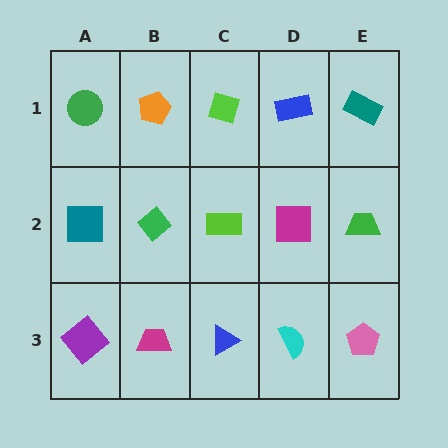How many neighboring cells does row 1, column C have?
3.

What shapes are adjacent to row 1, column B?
A green diamond (row 2, column B), a green circle (row 1, column A), a lime diamond (row 1, column C).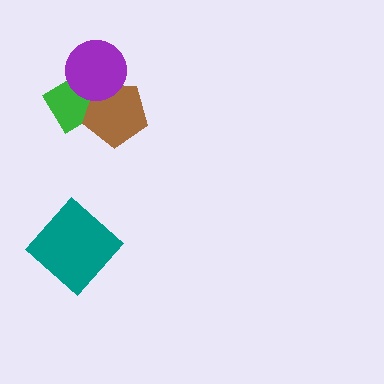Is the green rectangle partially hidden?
Yes, it is partially covered by another shape.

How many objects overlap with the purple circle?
2 objects overlap with the purple circle.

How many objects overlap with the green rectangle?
2 objects overlap with the green rectangle.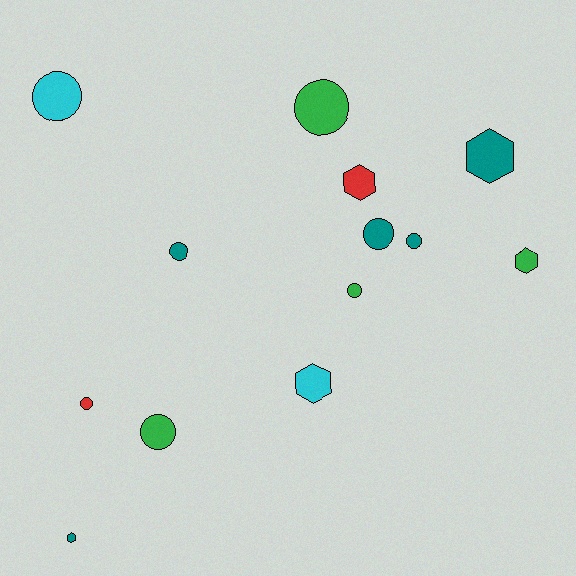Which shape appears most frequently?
Circle, with 8 objects.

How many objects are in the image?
There are 13 objects.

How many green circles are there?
There are 3 green circles.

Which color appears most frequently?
Teal, with 5 objects.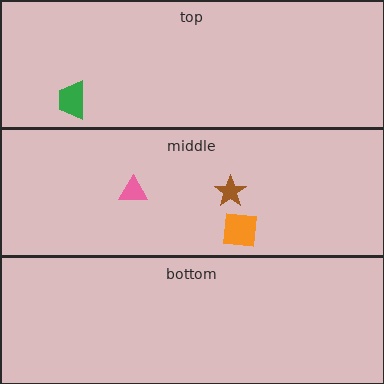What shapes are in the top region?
The green trapezoid.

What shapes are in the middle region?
The orange square, the pink triangle, the brown star.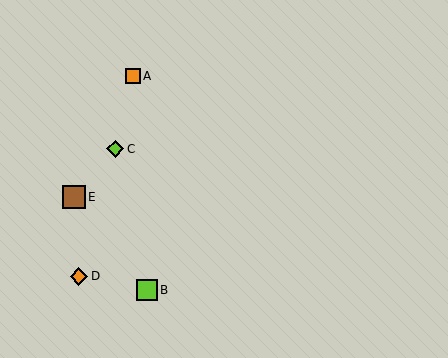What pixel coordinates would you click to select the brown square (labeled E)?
Click at (74, 197) to select the brown square E.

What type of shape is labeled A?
Shape A is an orange square.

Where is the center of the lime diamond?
The center of the lime diamond is at (115, 149).